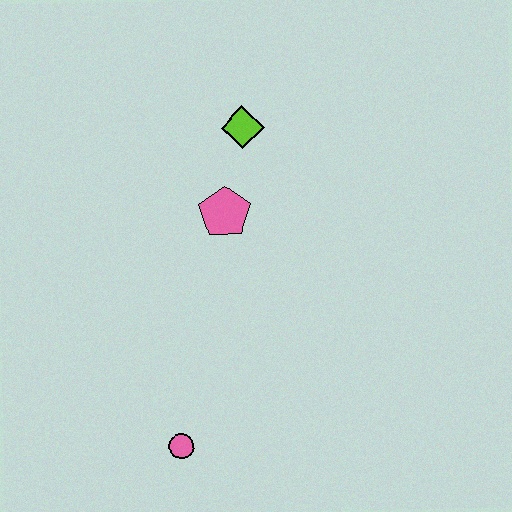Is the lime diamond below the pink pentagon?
No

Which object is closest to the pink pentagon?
The lime diamond is closest to the pink pentagon.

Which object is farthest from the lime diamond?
The pink circle is farthest from the lime diamond.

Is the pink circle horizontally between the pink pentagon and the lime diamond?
No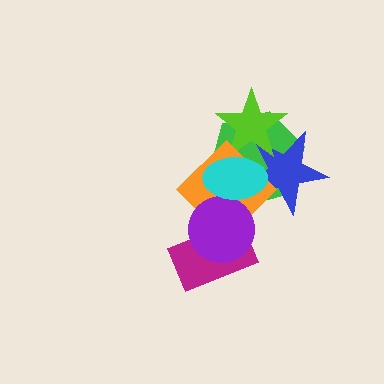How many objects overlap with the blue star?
4 objects overlap with the blue star.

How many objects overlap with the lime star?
4 objects overlap with the lime star.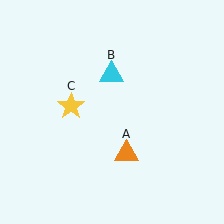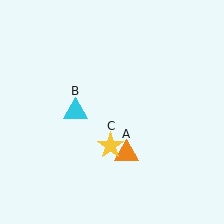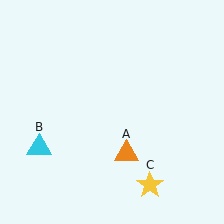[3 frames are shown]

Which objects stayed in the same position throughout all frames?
Orange triangle (object A) remained stationary.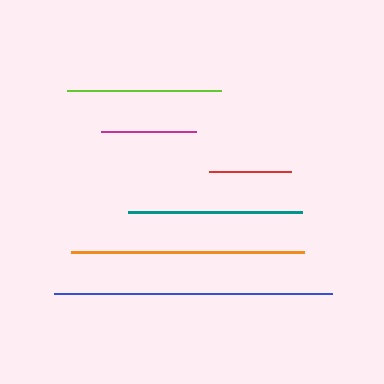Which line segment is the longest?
The blue line is the longest at approximately 278 pixels.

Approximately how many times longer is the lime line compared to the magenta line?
The lime line is approximately 1.6 times the length of the magenta line.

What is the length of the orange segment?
The orange segment is approximately 232 pixels long.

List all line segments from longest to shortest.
From longest to shortest: blue, orange, teal, lime, magenta, red.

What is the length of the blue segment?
The blue segment is approximately 278 pixels long.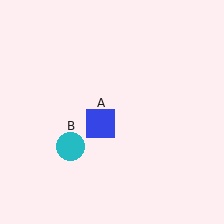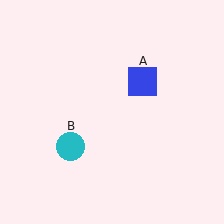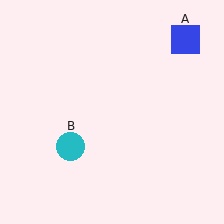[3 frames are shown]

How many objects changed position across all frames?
1 object changed position: blue square (object A).